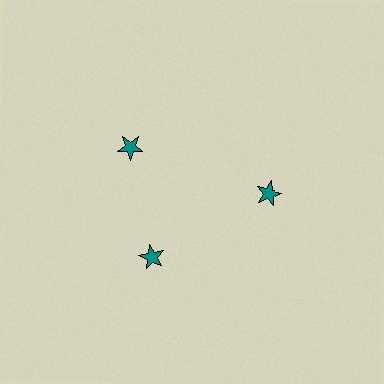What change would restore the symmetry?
The symmetry would be restored by rotating it back into even spacing with its neighbors so that all 3 stars sit at equal angles and equal distance from the center.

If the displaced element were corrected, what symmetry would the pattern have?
It would have 3-fold rotational symmetry — the pattern would map onto itself every 120 degrees.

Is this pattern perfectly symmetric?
No. The 3 teal stars are arranged in a ring, but one element near the 11 o'clock position is rotated out of alignment along the ring, breaking the 3-fold rotational symmetry.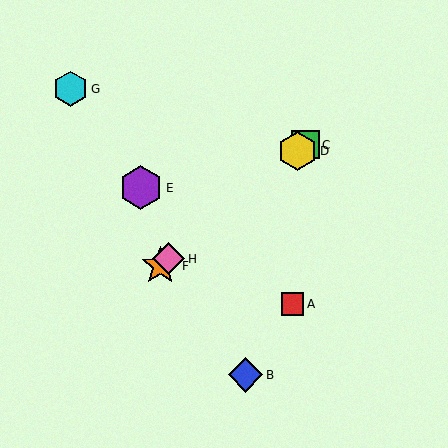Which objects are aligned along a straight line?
Objects C, D, F, H are aligned along a straight line.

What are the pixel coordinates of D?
Object D is at (298, 151).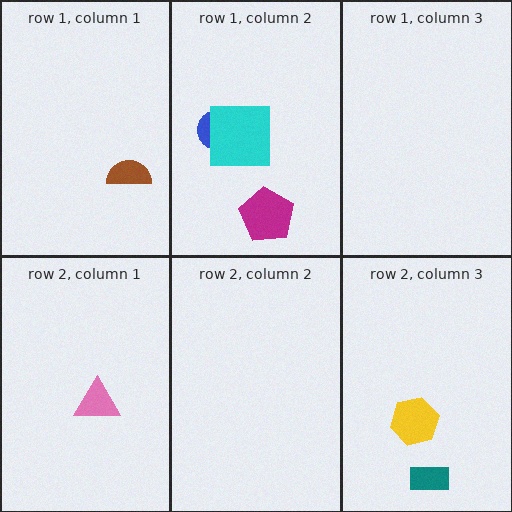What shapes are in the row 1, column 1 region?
The brown semicircle.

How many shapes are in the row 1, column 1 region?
1.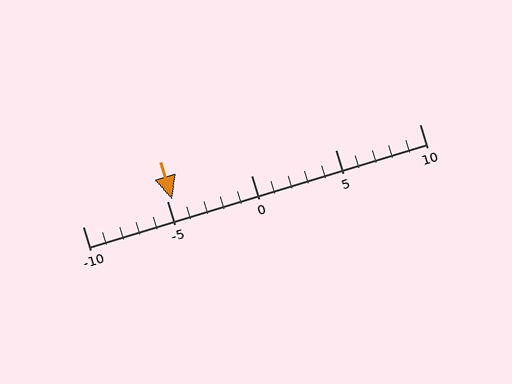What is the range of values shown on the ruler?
The ruler shows values from -10 to 10.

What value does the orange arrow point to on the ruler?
The orange arrow points to approximately -5.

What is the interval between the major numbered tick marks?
The major tick marks are spaced 5 units apart.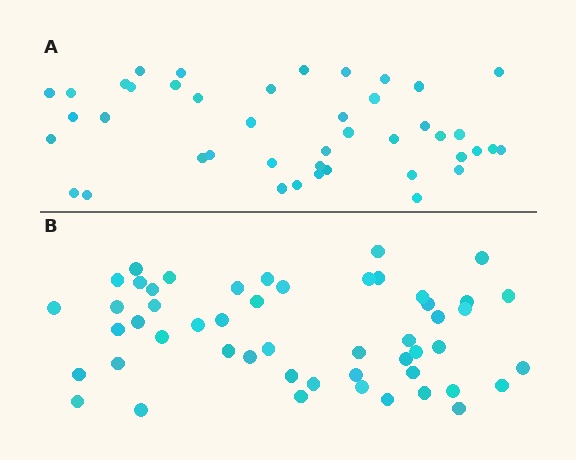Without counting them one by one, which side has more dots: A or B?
Region B (the bottom region) has more dots.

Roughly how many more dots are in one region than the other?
Region B has roughly 8 or so more dots than region A.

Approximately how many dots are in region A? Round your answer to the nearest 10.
About 40 dots. (The exact count is 43, which rounds to 40.)